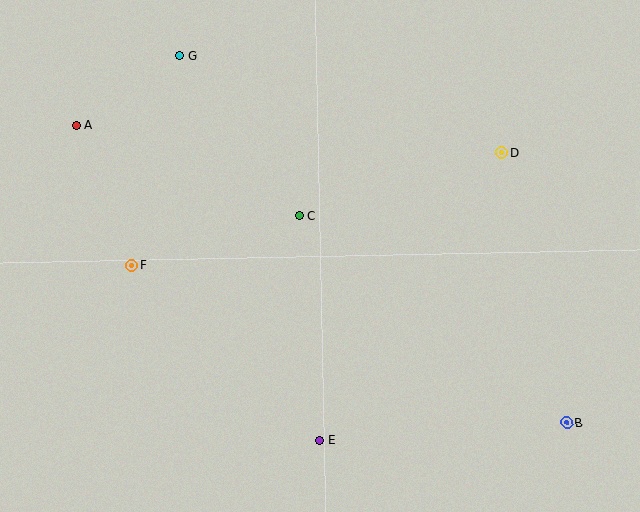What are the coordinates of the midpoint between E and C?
The midpoint between E and C is at (309, 328).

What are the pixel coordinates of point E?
Point E is at (319, 440).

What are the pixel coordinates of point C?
Point C is at (299, 216).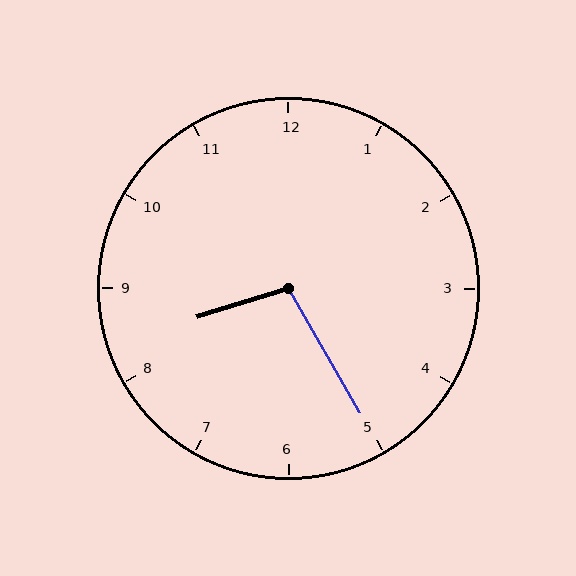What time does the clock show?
8:25.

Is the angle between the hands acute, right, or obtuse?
It is obtuse.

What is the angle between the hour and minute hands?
Approximately 102 degrees.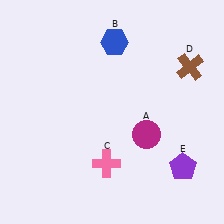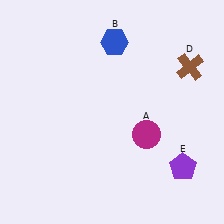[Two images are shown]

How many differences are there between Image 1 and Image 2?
There is 1 difference between the two images.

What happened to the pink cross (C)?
The pink cross (C) was removed in Image 2. It was in the bottom-left area of Image 1.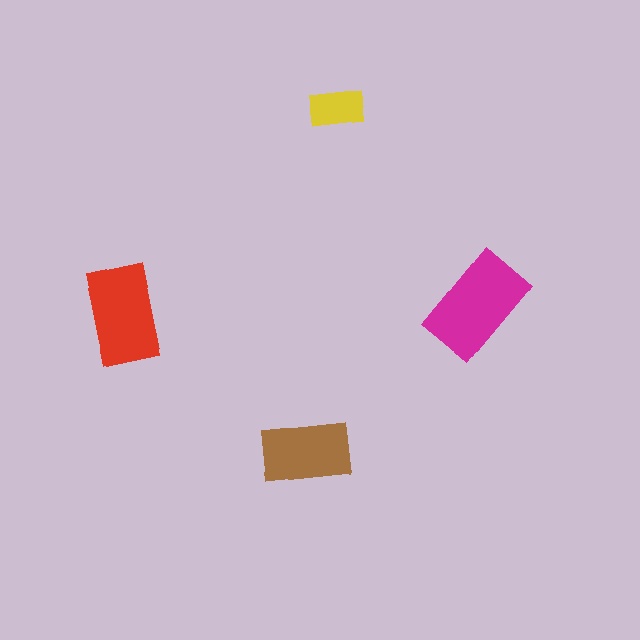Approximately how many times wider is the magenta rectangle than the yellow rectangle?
About 2 times wider.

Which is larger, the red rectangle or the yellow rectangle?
The red one.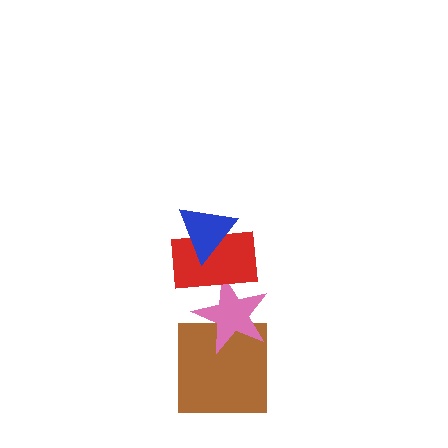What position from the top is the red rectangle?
The red rectangle is 2nd from the top.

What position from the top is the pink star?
The pink star is 3rd from the top.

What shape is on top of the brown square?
The pink star is on top of the brown square.